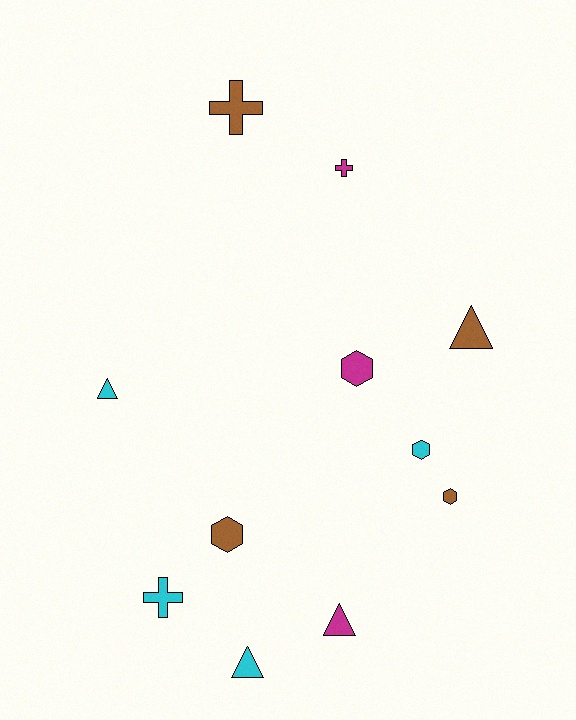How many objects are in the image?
There are 11 objects.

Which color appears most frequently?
Cyan, with 4 objects.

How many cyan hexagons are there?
There is 1 cyan hexagon.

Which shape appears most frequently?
Triangle, with 4 objects.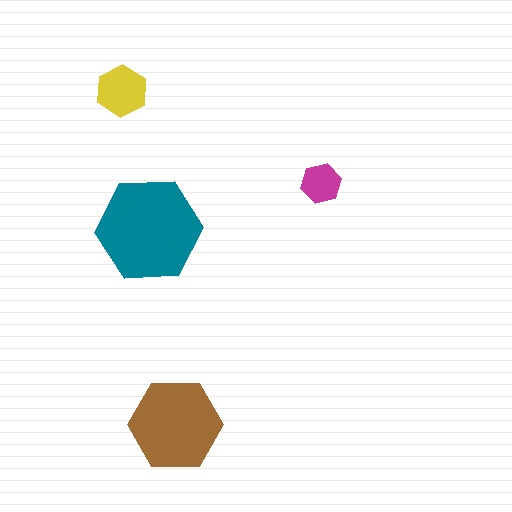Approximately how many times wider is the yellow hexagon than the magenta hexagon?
About 1.5 times wider.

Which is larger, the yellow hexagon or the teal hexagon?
The teal one.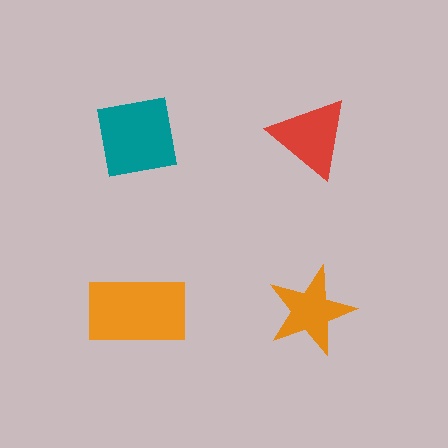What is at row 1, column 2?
A red triangle.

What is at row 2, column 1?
An orange rectangle.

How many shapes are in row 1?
2 shapes.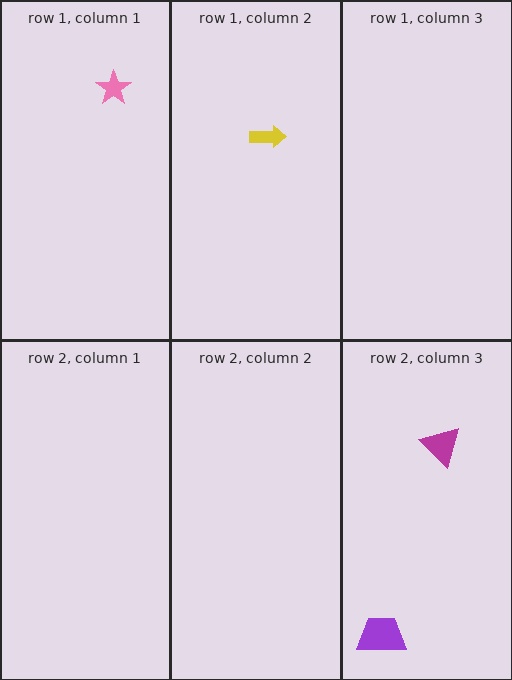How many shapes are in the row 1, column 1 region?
1.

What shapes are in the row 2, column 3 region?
The magenta triangle, the purple trapezoid.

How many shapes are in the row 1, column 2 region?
1.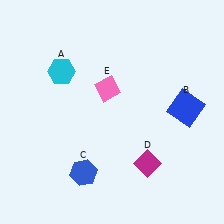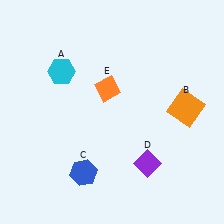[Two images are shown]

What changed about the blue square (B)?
In Image 1, B is blue. In Image 2, it changed to orange.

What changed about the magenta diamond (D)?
In Image 1, D is magenta. In Image 2, it changed to purple.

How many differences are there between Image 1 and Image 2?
There are 3 differences between the two images.